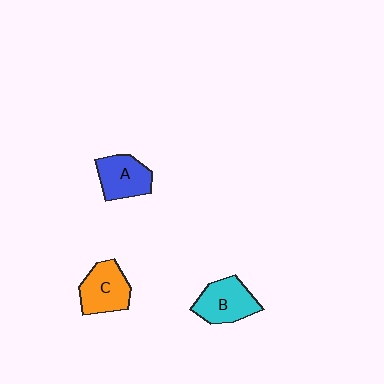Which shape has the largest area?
Shape B (cyan).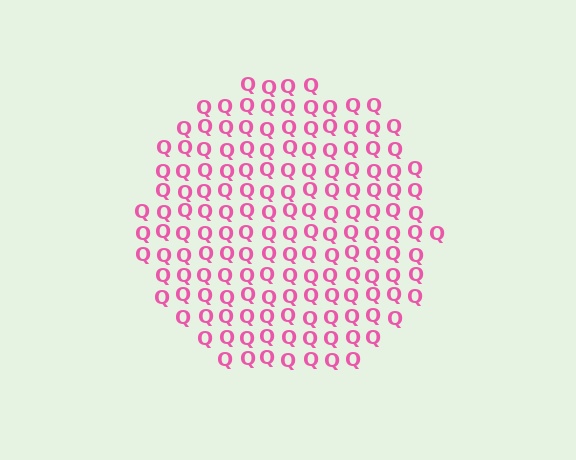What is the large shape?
The large shape is a circle.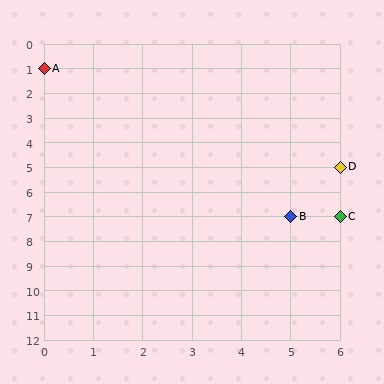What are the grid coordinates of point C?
Point C is at grid coordinates (6, 7).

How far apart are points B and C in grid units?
Points B and C are 1 column apart.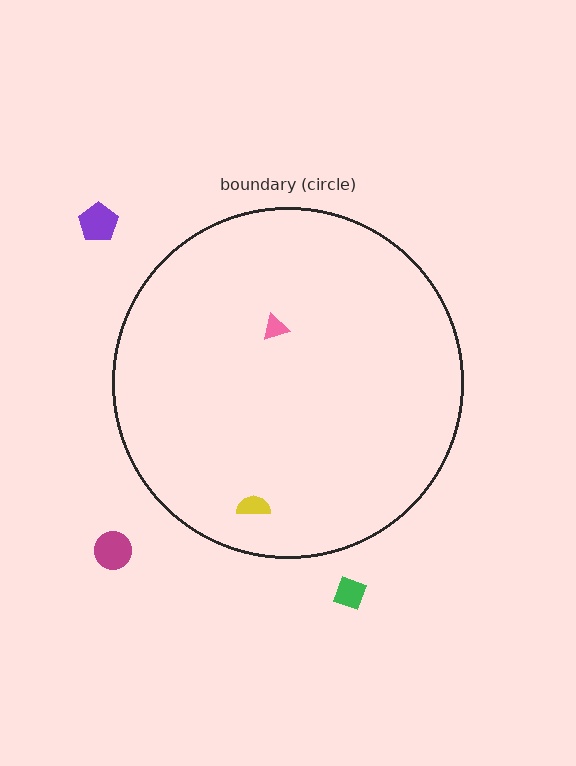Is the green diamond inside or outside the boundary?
Outside.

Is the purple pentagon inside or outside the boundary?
Outside.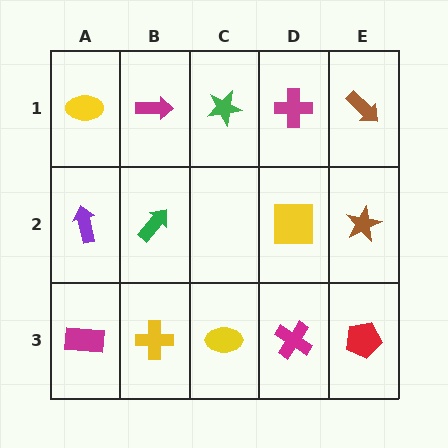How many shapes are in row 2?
4 shapes.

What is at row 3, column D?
A magenta cross.